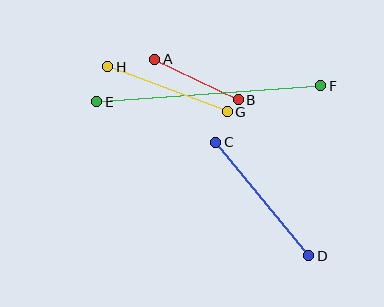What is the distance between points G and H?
The distance is approximately 127 pixels.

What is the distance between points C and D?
The distance is approximately 147 pixels.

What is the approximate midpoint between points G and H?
The midpoint is at approximately (167, 89) pixels.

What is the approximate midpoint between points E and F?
The midpoint is at approximately (209, 94) pixels.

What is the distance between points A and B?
The distance is approximately 93 pixels.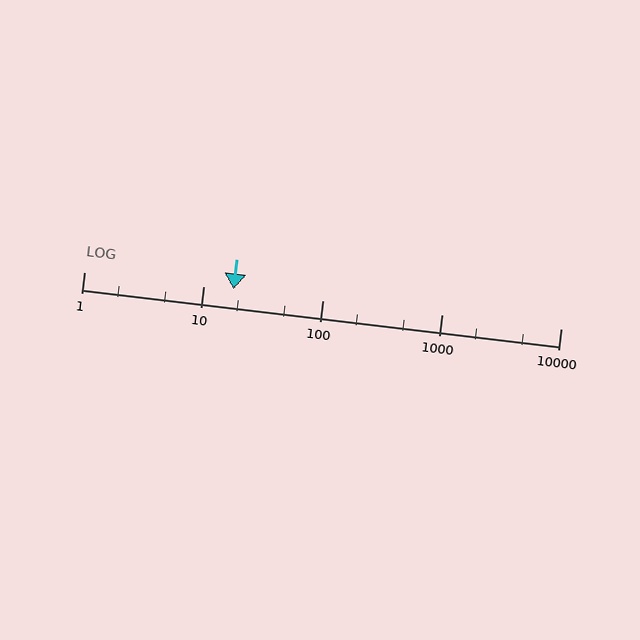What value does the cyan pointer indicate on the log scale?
The pointer indicates approximately 18.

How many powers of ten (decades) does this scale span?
The scale spans 4 decades, from 1 to 10000.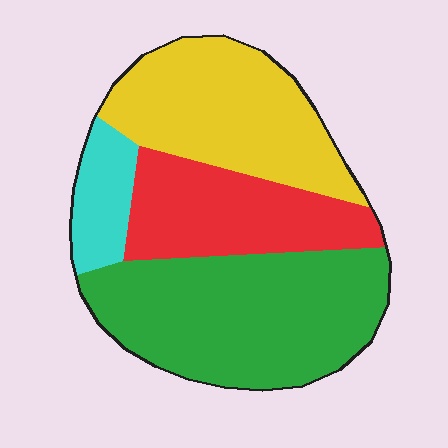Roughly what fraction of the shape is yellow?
Yellow covers about 30% of the shape.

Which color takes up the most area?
Green, at roughly 40%.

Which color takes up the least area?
Cyan, at roughly 10%.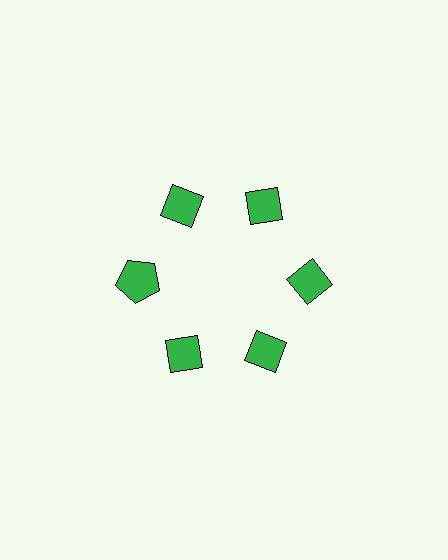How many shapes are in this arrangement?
There are 6 shapes arranged in a ring pattern.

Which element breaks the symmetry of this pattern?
The green pentagon at roughly the 9 o'clock position breaks the symmetry. All other shapes are green diamonds.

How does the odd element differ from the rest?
It has a different shape: pentagon instead of diamond.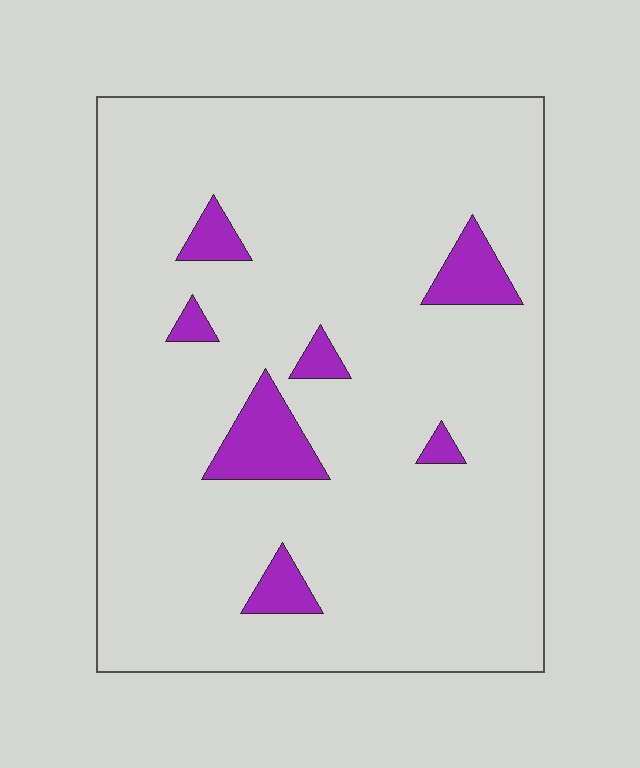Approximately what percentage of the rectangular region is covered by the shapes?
Approximately 10%.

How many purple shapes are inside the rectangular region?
7.